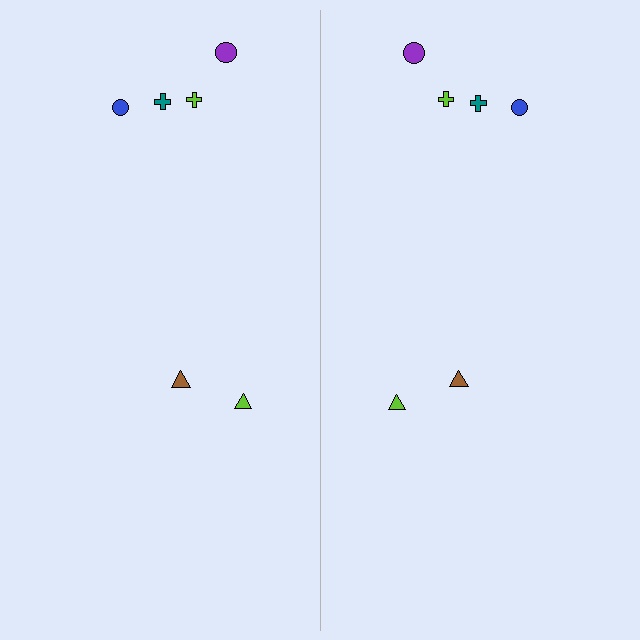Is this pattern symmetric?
Yes, this pattern has bilateral (reflection) symmetry.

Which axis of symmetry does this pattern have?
The pattern has a vertical axis of symmetry running through the center of the image.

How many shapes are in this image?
There are 12 shapes in this image.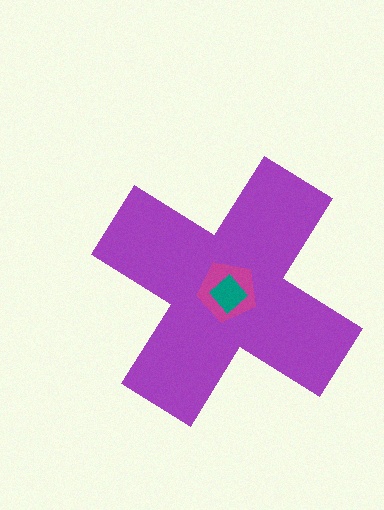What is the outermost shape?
The purple cross.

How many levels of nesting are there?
3.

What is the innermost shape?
The teal diamond.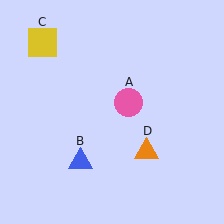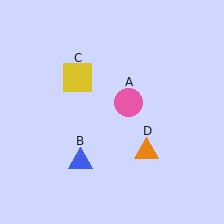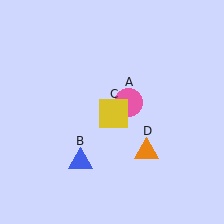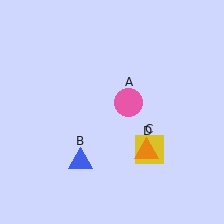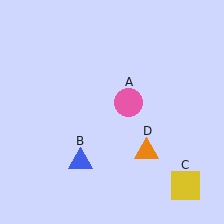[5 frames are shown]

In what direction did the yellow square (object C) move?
The yellow square (object C) moved down and to the right.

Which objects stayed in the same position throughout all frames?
Pink circle (object A) and blue triangle (object B) and orange triangle (object D) remained stationary.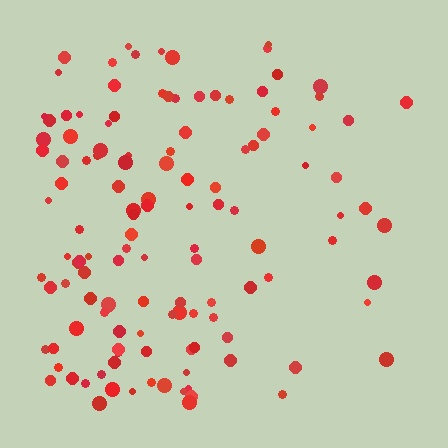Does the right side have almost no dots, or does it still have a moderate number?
Still a moderate number, just noticeably fewer than the left.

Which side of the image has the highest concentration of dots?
The left.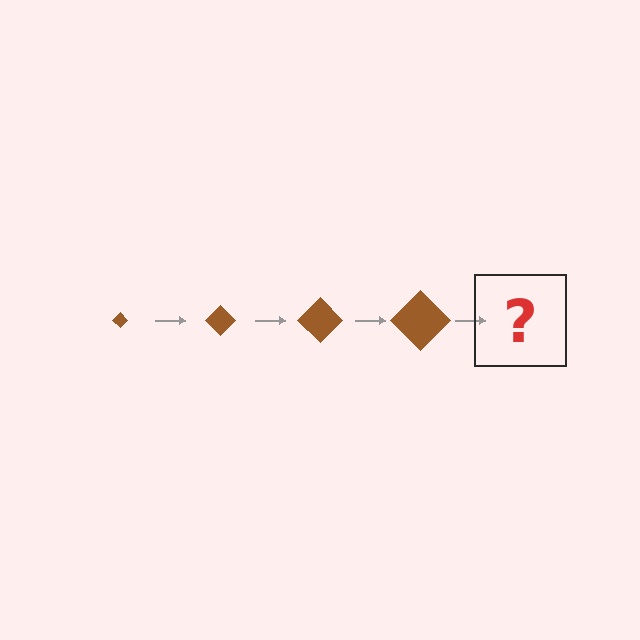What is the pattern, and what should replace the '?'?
The pattern is that the diamond gets progressively larger each step. The '?' should be a brown diamond, larger than the previous one.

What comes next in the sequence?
The next element should be a brown diamond, larger than the previous one.